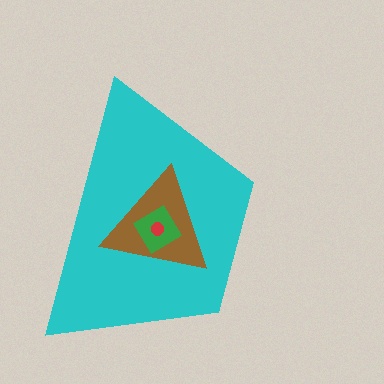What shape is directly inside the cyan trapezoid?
The brown triangle.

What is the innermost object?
The red circle.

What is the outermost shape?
The cyan trapezoid.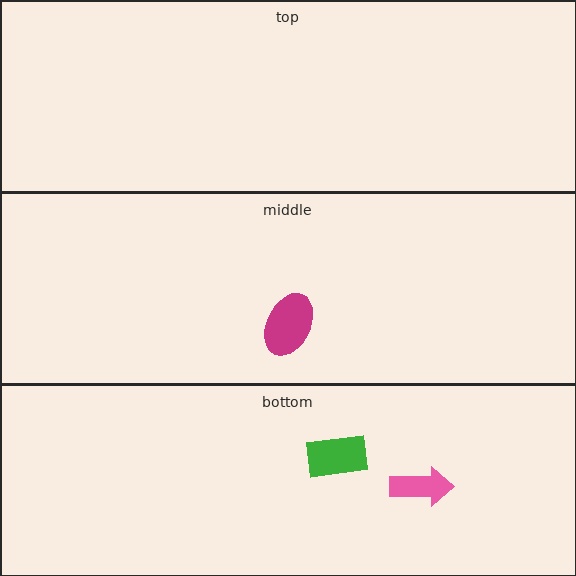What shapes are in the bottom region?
The green rectangle, the pink arrow.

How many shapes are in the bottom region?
2.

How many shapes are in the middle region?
1.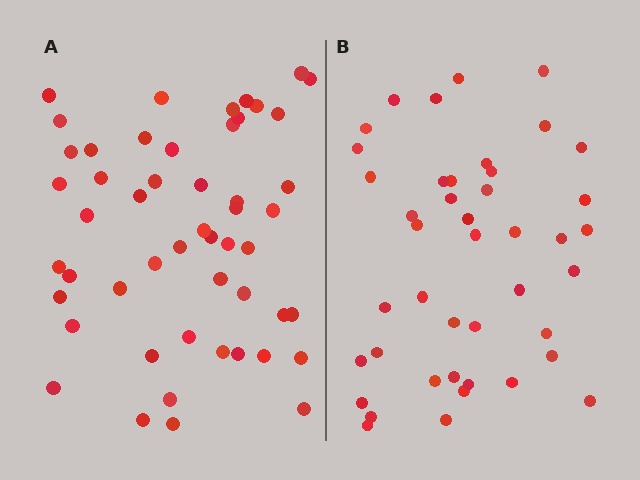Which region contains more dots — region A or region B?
Region A (the left region) has more dots.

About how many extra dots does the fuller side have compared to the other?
Region A has roughly 8 or so more dots than region B.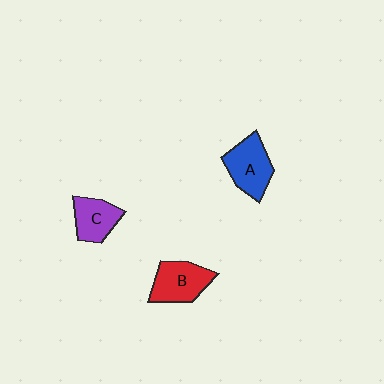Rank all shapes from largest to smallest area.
From largest to smallest: A (blue), B (red), C (purple).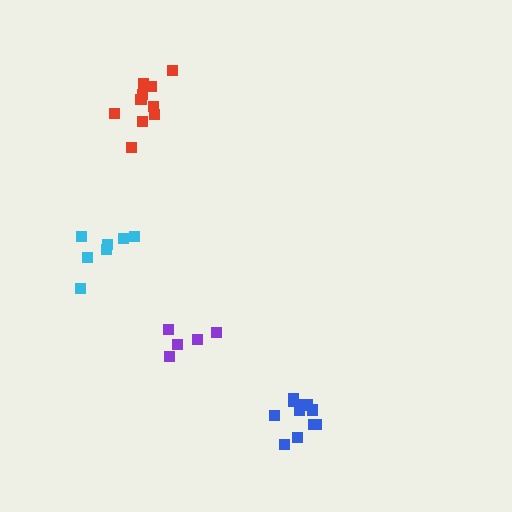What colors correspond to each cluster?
The clusters are colored: cyan, red, purple, blue.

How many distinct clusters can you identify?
There are 4 distinct clusters.